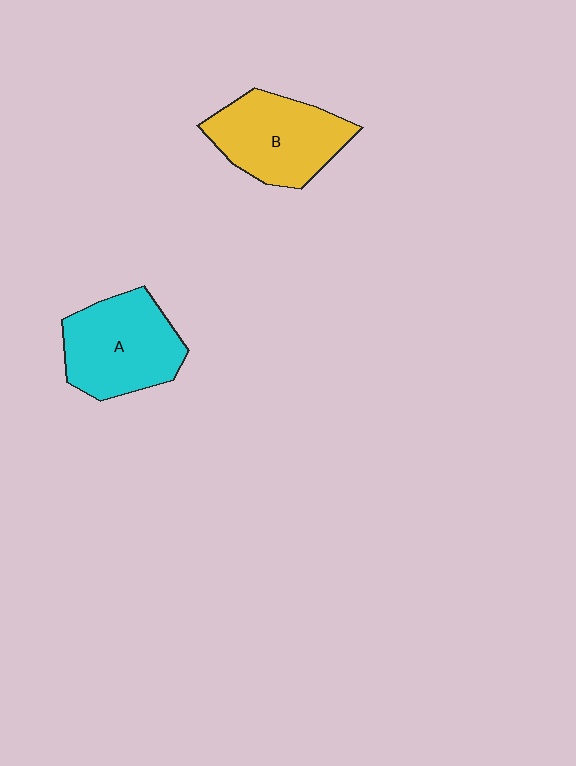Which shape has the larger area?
Shape A (cyan).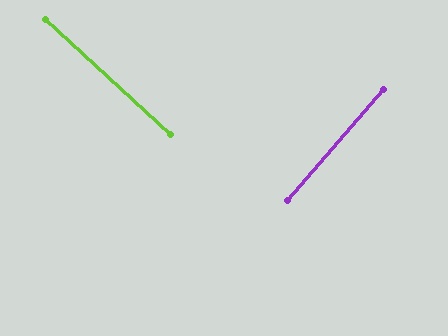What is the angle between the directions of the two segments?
Approximately 88 degrees.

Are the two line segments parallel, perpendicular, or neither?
Perpendicular — they meet at approximately 88°.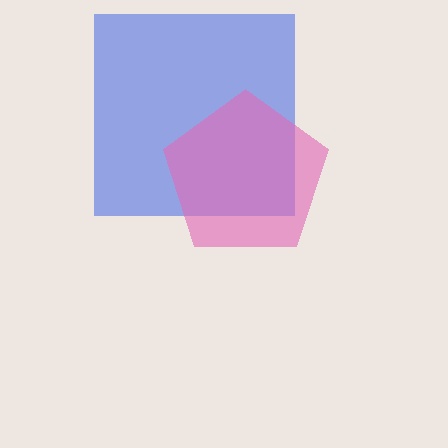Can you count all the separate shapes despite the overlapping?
Yes, there are 2 separate shapes.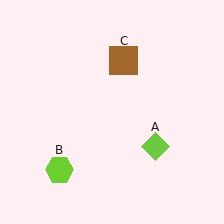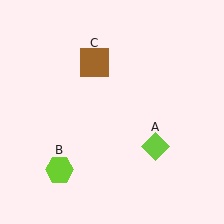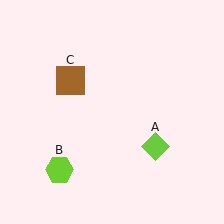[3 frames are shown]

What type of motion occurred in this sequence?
The brown square (object C) rotated counterclockwise around the center of the scene.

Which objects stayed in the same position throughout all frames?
Lime diamond (object A) and lime hexagon (object B) remained stationary.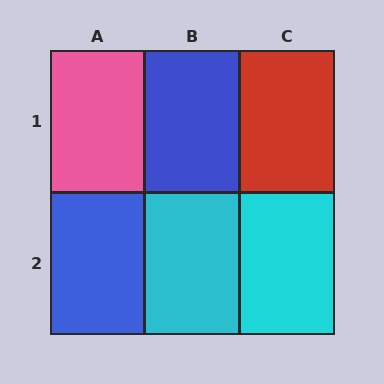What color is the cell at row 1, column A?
Pink.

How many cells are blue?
2 cells are blue.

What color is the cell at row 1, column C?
Red.